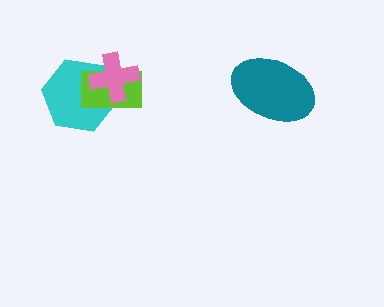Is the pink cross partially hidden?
No, no other shape covers it.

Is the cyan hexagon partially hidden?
Yes, it is partially covered by another shape.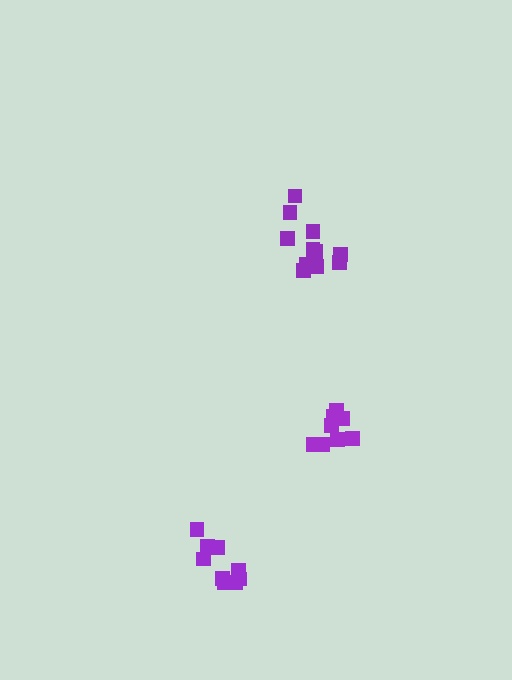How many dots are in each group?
Group 1: 9 dots, Group 2: 11 dots, Group 3: 8 dots (28 total).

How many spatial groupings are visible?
There are 3 spatial groupings.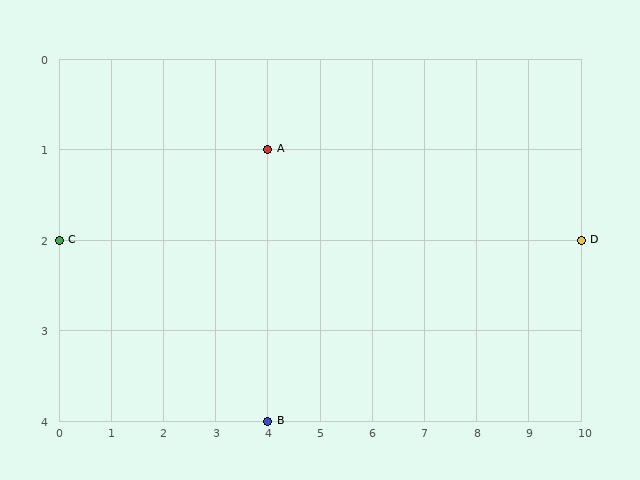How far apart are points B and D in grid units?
Points B and D are 6 columns and 2 rows apart (about 6.3 grid units diagonally).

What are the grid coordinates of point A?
Point A is at grid coordinates (4, 1).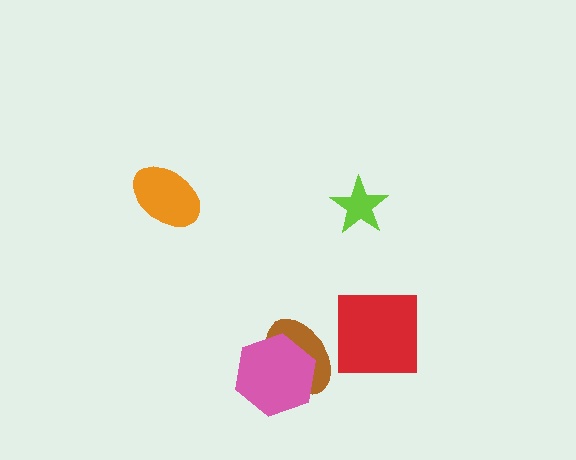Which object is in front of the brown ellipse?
The pink hexagon is in front of the brown ellipse.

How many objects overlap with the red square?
0 objects overlap with the red square.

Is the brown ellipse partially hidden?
Yes, it is partially covered by another shape.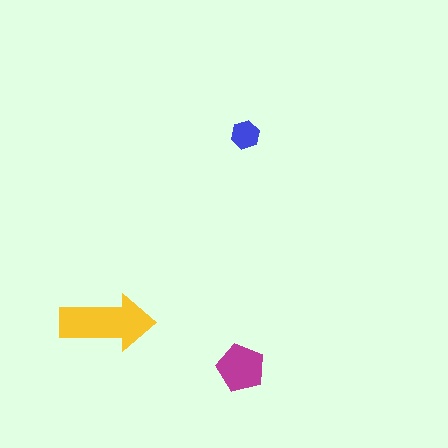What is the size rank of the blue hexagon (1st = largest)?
3rd.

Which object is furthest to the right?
The blue hexagon is rightmost.